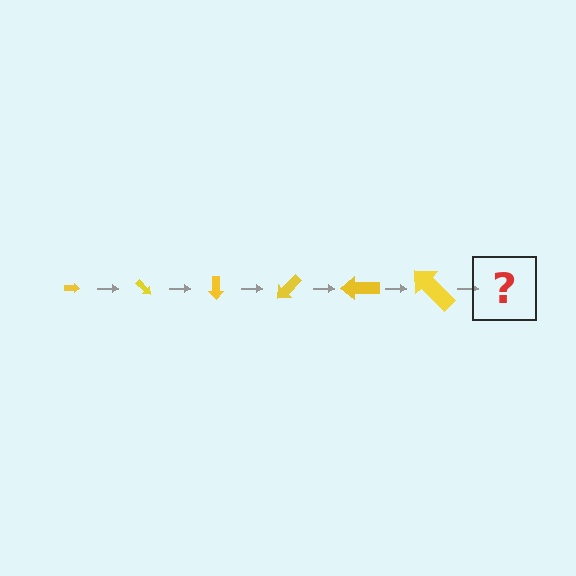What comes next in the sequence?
The next element should be an arrow, larger than the previous one and rotated 270 degrees from the start.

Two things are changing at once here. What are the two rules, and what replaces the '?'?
The two rules are that the arrow grows larger each step and it rotates 45 degrees each step. The '?' should be an arrow, larger than the previous one and rotated 270 degrees from the start.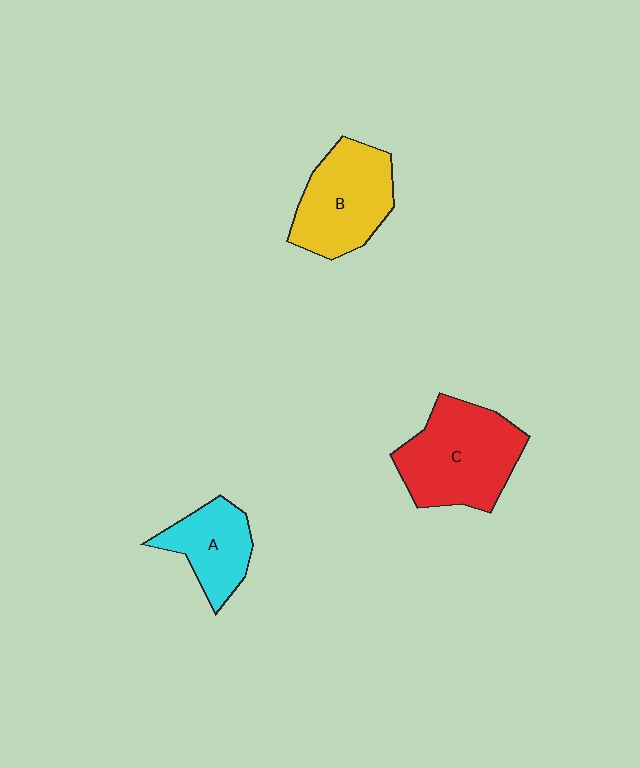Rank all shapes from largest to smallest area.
From largest to smallest: C (red), B (yellow), A (cyan).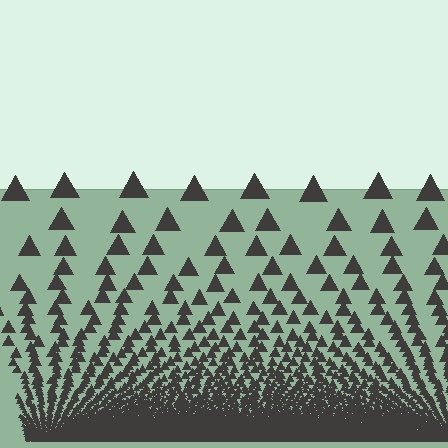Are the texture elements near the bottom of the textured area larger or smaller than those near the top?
Smaller. The gradient is inverted — elements near the bottom are smaller and denser.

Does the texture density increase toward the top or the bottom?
Density increases toward the bottom.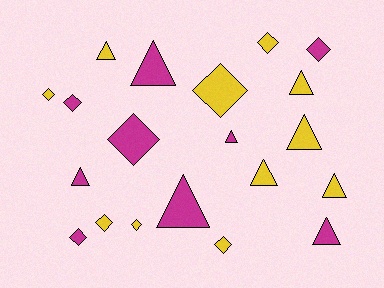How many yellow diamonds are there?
There are 6 yellow diamonds.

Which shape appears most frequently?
Diamond, with 10 objects.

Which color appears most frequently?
Yellow, with 11 objects.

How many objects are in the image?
There are 20 objects.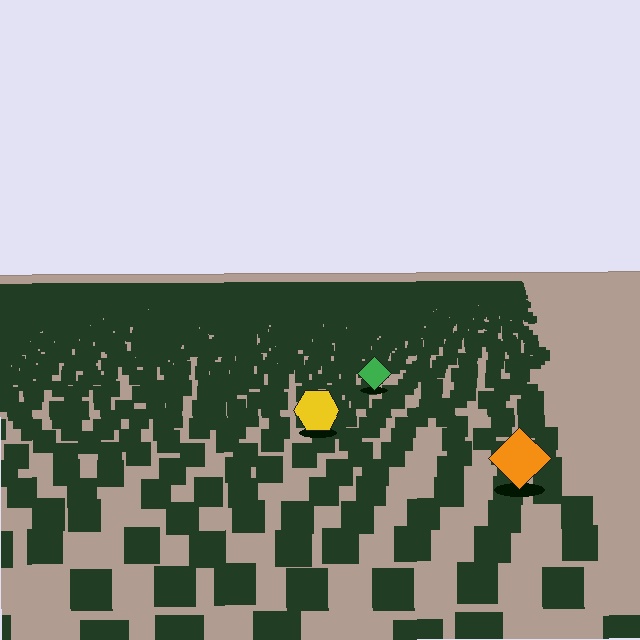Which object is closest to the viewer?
The orange diamond is closest. The texture marks near it are larger and more spread out.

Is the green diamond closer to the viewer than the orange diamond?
No. The orange diamond is closer — you can tell from the texture gradient: the ground texture is coarser near it.